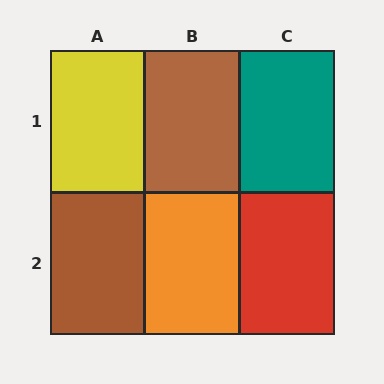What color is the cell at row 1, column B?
Brown.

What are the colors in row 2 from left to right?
Brown, orange, red.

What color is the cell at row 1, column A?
Yellow.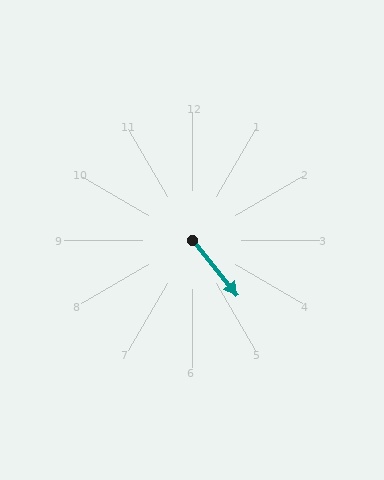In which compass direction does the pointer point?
Southeast.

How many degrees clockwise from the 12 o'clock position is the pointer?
Approximately 141 degrees.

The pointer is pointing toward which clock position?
Roughly 5 o'clock.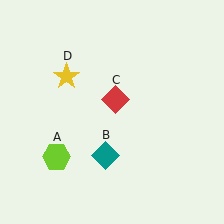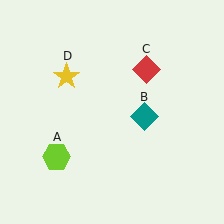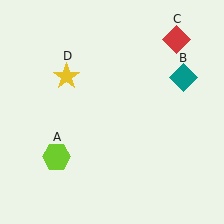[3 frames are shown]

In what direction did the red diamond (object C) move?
The red diamond (object C) moved up and to the right.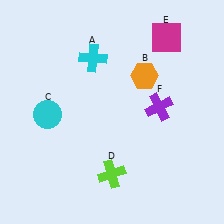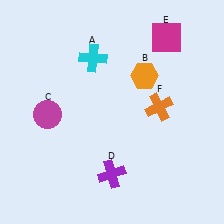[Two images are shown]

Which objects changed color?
C changed from cyan to magenta. D changed from lime to purple. F changed from purple to orange.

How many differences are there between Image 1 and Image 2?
There are 3 differences between the two images.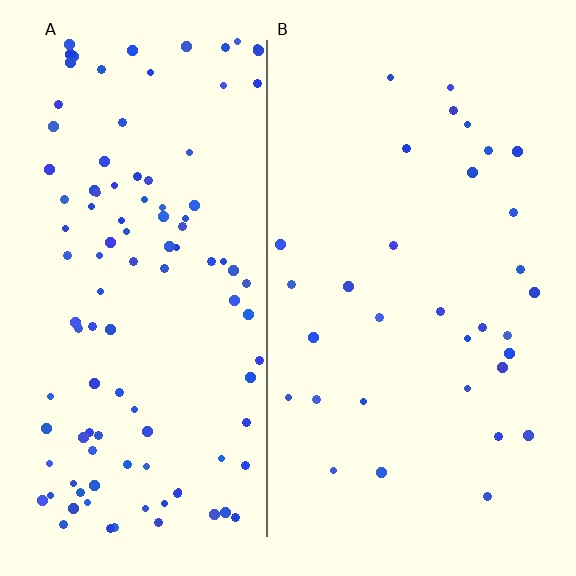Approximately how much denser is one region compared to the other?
Approximately 3.4× — region A over region B.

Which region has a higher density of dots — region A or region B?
A (the left).